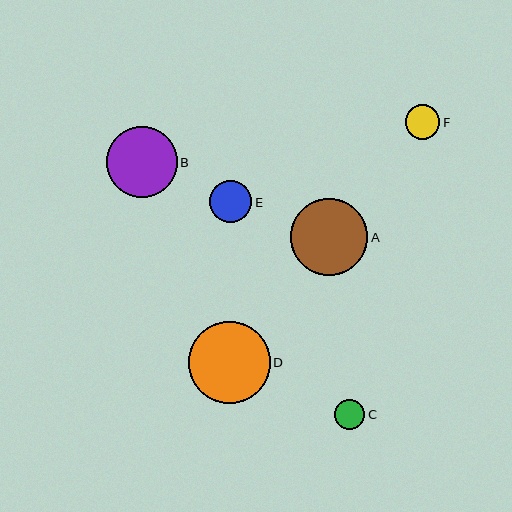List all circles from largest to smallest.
From largest to smallest: D, A, B, E, F, C.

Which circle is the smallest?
Circle C is the smallest with a size of approximately 30 pixels.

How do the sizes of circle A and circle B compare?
Circle A and circle B are approximately the same size.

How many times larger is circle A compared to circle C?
Circle A is approximately 2.6 times the size of circle C.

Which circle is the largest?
Circle D is the largest with a size of approximately 81 pixels.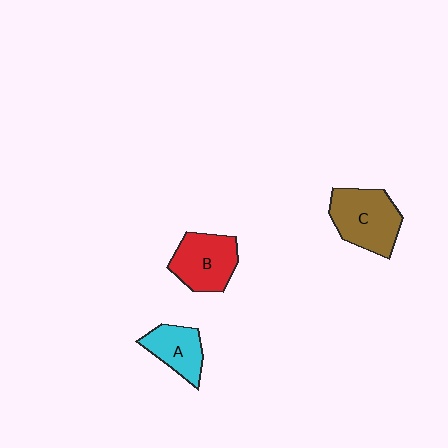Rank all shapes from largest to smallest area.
From largest to smallest: C (brown), B (red), A (cyan).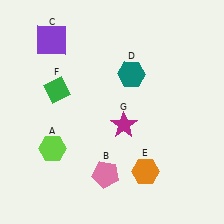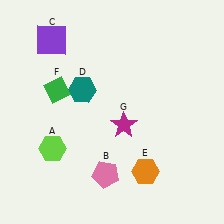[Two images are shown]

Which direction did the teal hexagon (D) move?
The teal hexagon (D) moved left.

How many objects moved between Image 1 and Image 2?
1 object moved between the two images.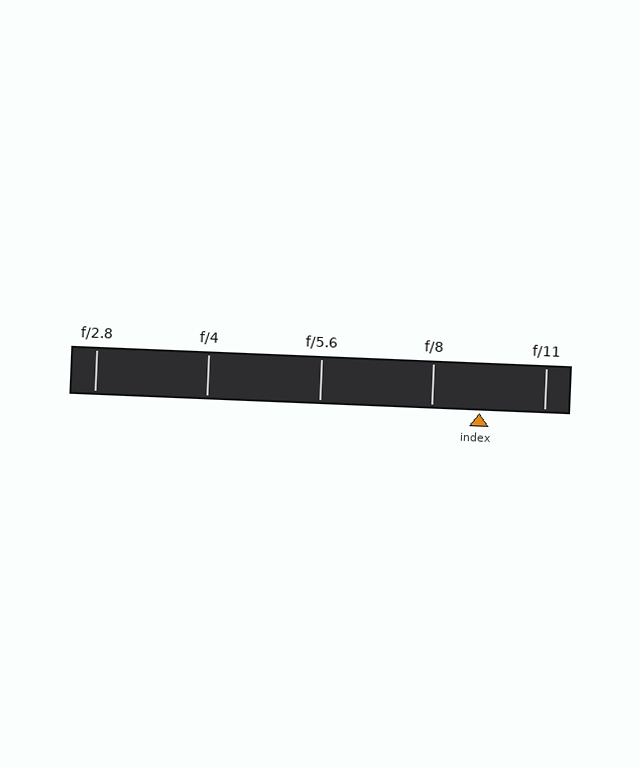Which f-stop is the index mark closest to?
The index mark is closest to f/8.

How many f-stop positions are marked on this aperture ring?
There are 5 f-stop positions marked.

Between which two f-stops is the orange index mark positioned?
The index mark is between f/8 and f/11.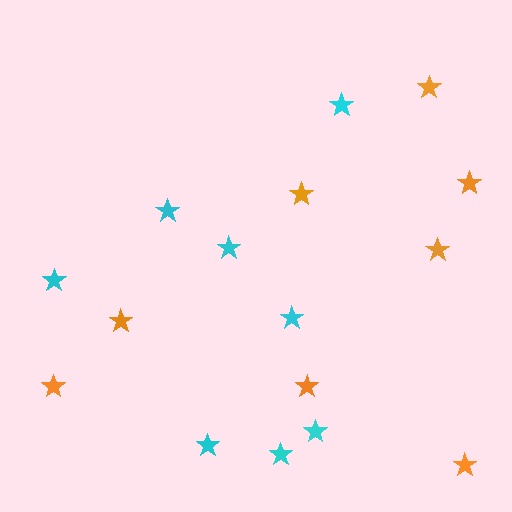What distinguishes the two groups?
There are 2 groups: one group of cyan stars (8) and one group of orange stars (8).